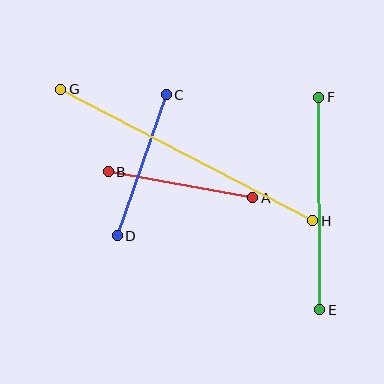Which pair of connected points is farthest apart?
Points G and H are farthest apart.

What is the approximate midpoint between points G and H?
The midpoint is at approximately (187, 155) pixels.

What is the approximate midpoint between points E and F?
The midpoint is at approximately (319, 204) pixels.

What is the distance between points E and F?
The distance is approximately 213 pixels.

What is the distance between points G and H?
The distance is approximately 284 pixels.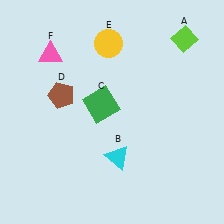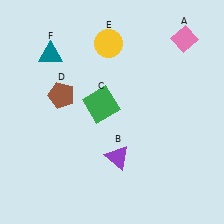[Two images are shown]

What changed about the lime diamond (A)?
In Image 1, A is lime. In Image 2, it changed to pink.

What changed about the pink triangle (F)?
In Image 1, F is pink. In Image 2, it changed to teal.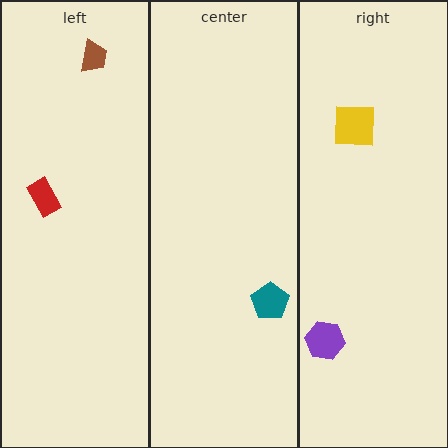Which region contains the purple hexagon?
The right region.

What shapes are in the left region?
The brown trapezoid, the red rectangle.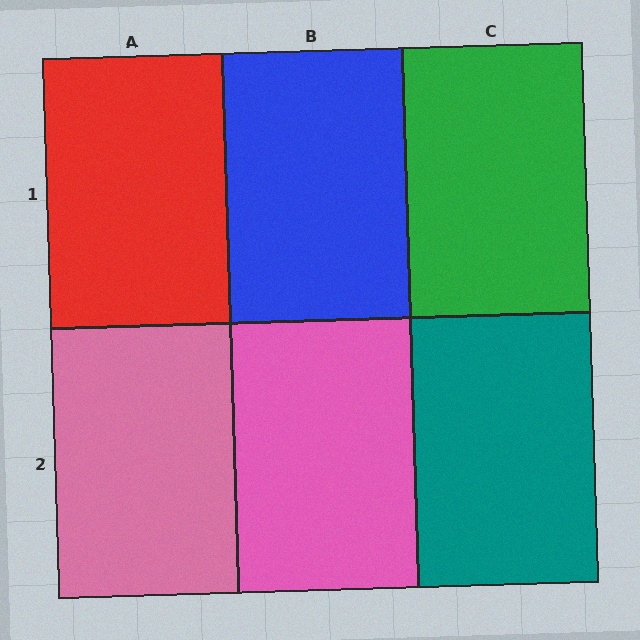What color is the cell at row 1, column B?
Blue.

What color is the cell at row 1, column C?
Green.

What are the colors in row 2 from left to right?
Pink, pink, teal.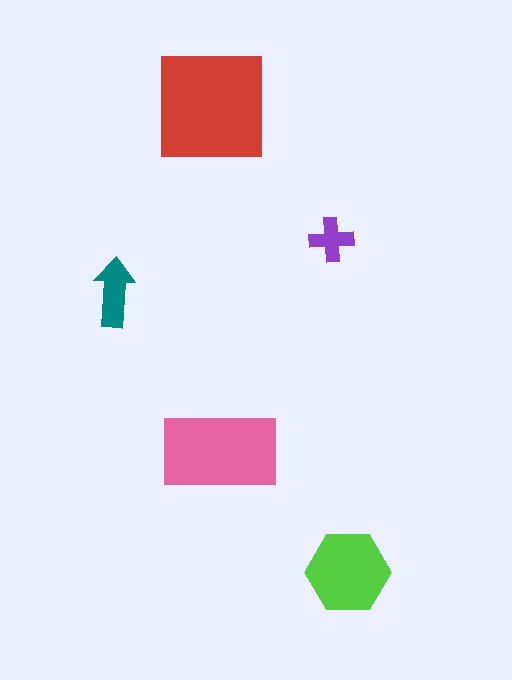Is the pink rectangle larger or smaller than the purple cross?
Larger.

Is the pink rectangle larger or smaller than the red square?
Smaller.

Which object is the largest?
The red square.